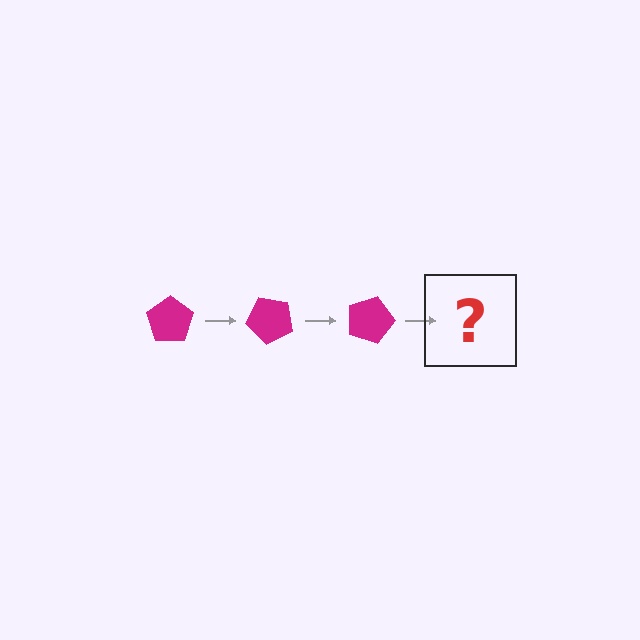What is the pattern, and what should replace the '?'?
The pattern is that the pentagon rotates 45 degrees each step. The '?' should be a magenta pentagon rotated 135 degrees.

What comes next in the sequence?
The next element should be a magenta pentagon rotated 135 degrees.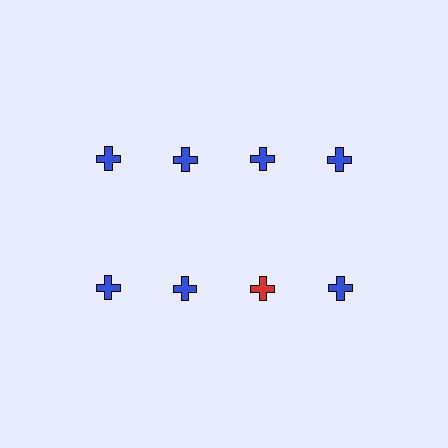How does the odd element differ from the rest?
It has a different color: red instead of blue.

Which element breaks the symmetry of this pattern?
The red cross in the second row, center column breaks the symmetry. All other shapes are blue crosses.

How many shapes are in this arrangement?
There are 8 shapes arranged in a grid pattern.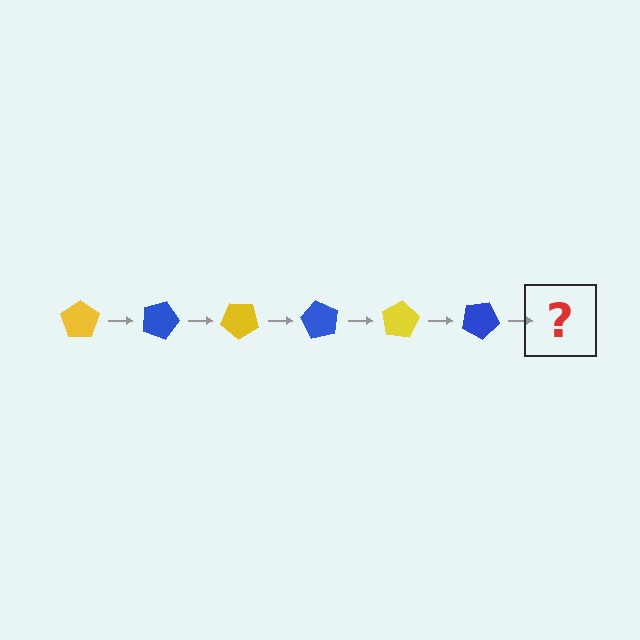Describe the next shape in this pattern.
It should be a yellow pentagon, rotated 120 degrees from the start.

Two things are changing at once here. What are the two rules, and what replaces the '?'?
The two rules are that it rotates 20 degrees each step and the color cycles through yellow and blue. The '?' should be a yellow pentagon, rotated 120 degrees from the start.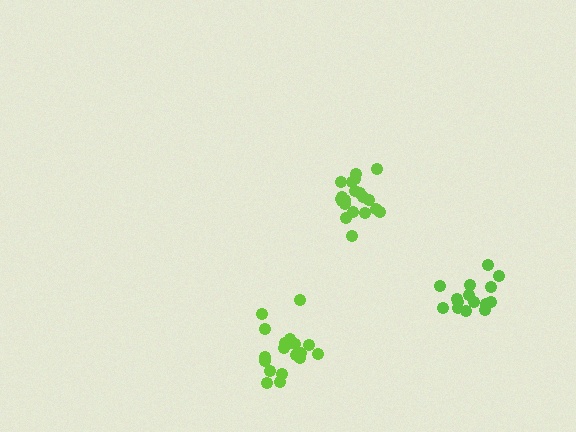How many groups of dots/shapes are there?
There are 3 groups.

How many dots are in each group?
Group 1: 20 dots, Group 2: 19 dots, Group 3: 15 dots (54 total).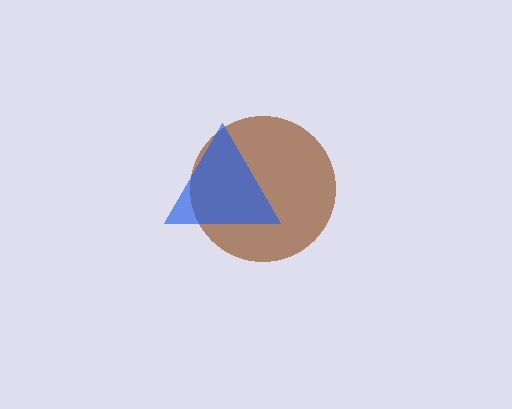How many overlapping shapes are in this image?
There are 2 overlapping shapes in the image.